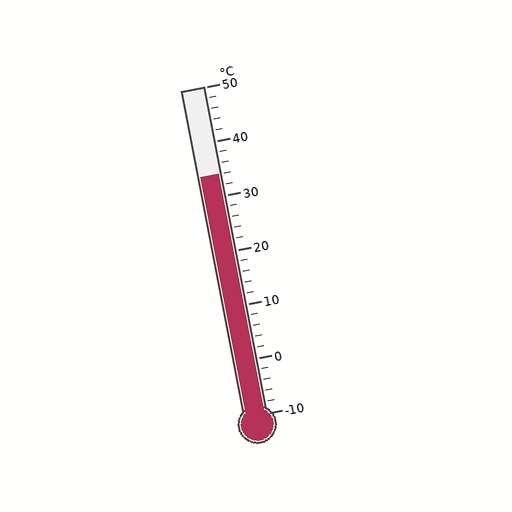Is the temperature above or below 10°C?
The temperature is above 10°C.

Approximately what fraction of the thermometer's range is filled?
The thermometer is filled to approximately 75% of its range.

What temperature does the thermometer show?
The thermometer shows approximately 34°C.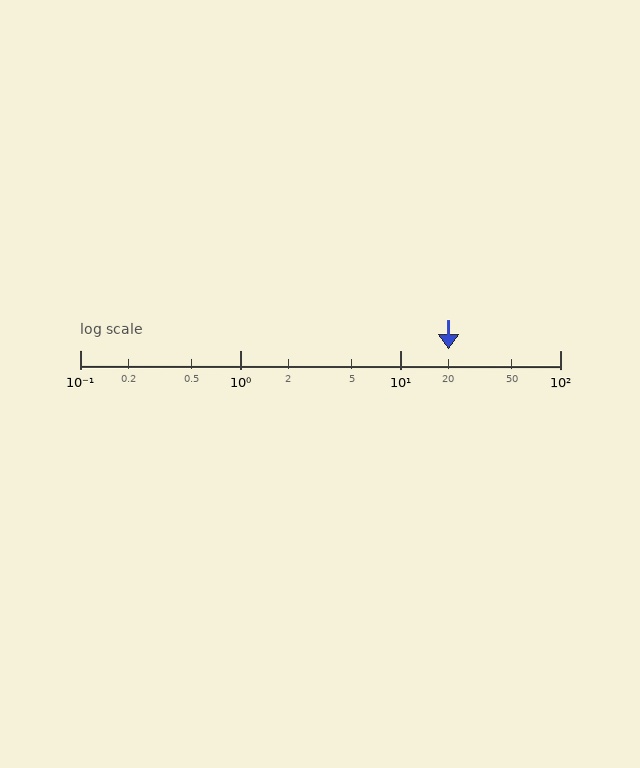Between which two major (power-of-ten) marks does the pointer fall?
The pointer is between 10 and 100.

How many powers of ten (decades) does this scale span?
The scale spans 3 decades, from 0.1 to 100.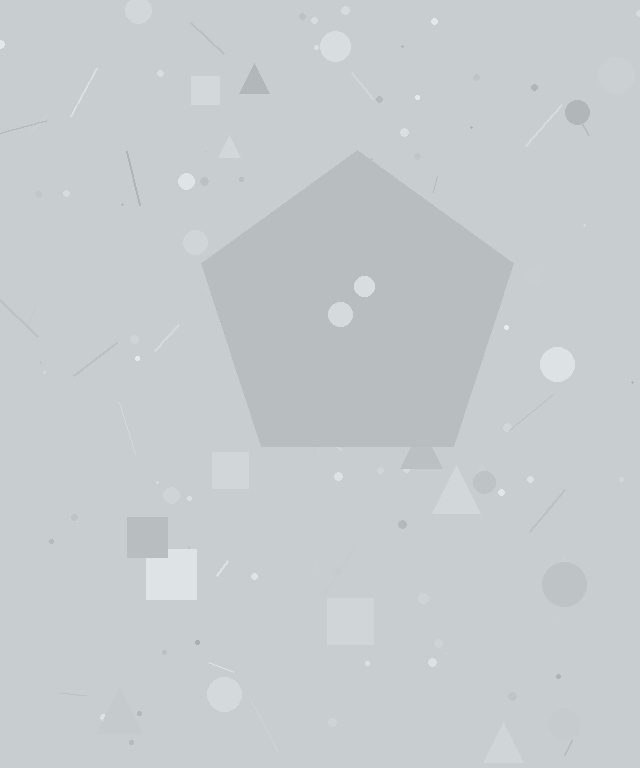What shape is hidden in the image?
A pentagon is hidden in the image.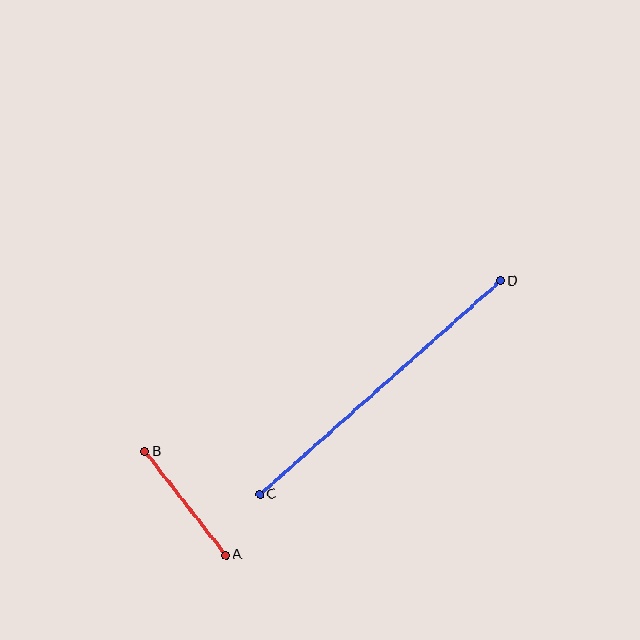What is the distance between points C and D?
The distance is approximately 322 pixels.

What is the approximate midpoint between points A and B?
The midpoint is at approximately (185, 503) pixels.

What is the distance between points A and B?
The distance is approximately 132 pixels.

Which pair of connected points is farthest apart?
Points C and D are farthest apart.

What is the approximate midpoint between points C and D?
The midpoint is at approximately (380, 388) pixels.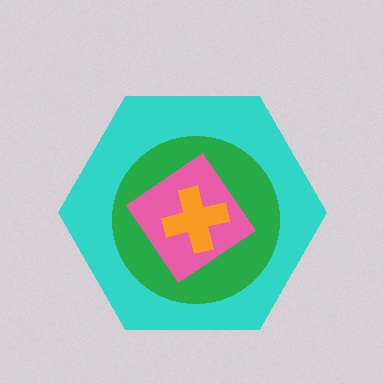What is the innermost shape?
The orange cross.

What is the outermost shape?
The cyan hexagon.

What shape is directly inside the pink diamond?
The orange cross.